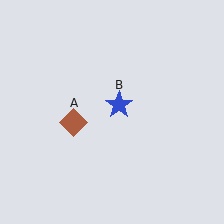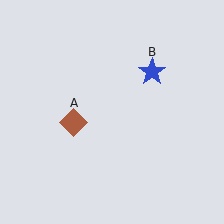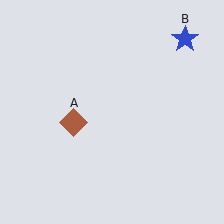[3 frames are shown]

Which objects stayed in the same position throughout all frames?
Brown diamond (object A) remained stationary.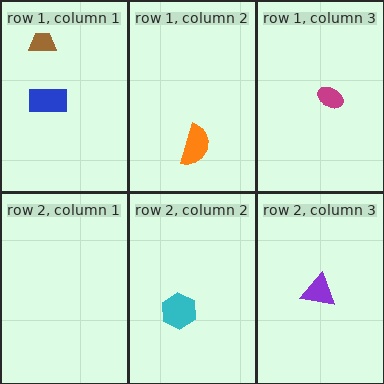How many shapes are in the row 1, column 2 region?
1.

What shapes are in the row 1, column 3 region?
The magenta ellipse.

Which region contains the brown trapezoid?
The row 1, column 1 region.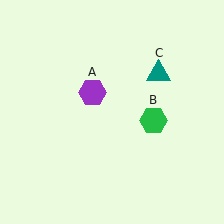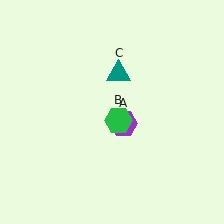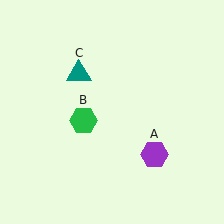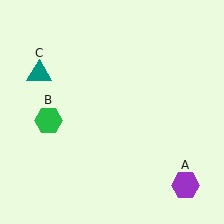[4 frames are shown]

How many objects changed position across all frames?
3 objects changed position: purple hexagon (object A), green hexagon (object B), teal triangle (object C).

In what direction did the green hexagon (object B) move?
The green hexagon (object B) moved left.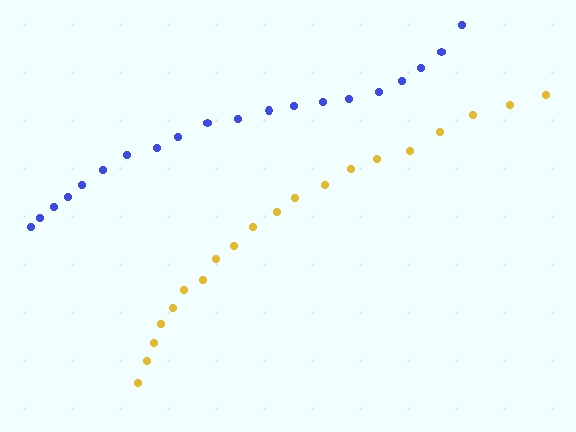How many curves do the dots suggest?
There are 2 distinct paths.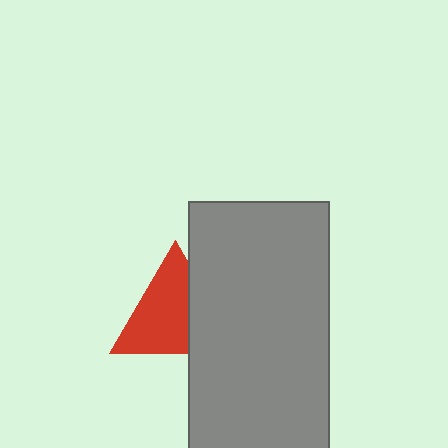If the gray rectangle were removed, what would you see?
You would see the complete red triangle.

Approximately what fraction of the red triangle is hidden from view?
Roughly 33% of the red triangle is hidden behind the gray rectangle.